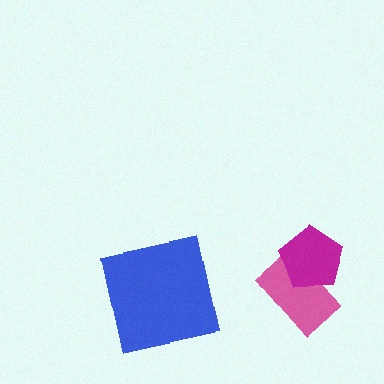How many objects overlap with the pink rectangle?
1 object overlaps with the pink rectangle.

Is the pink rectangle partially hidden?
Yes, it is partially covered by another shape.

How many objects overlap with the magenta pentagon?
1 object overlaps with the magenta pentagon.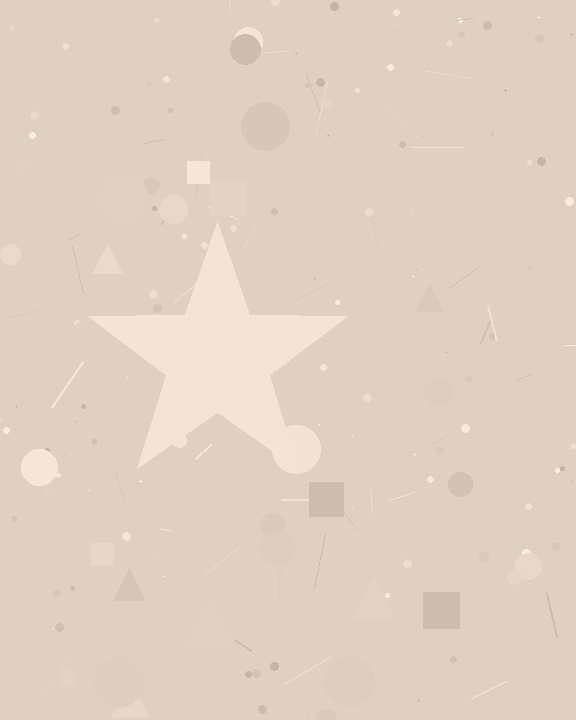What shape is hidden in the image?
A star is hidden in the image.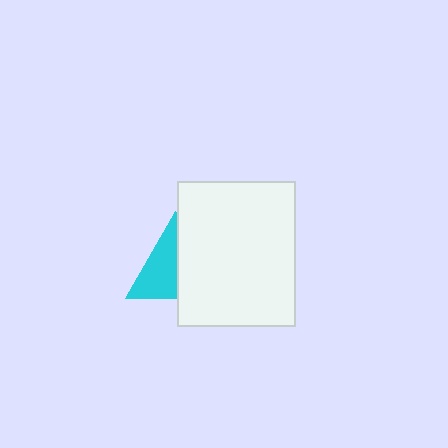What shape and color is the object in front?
The object in front is a white rectangle.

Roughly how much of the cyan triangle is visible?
About half of it is visible (roughly 54%).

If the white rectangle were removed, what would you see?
You would see the complete cyan triangle.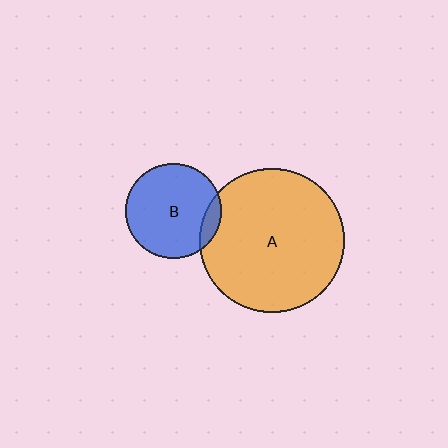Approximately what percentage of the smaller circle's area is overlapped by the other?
Approximately 10%.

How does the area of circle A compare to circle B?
Approximately 2.3 times.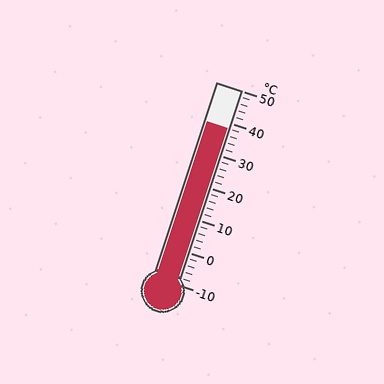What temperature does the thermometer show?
The thermometer shows approximately 38°C.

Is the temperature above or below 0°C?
The temperature is above 0°C.